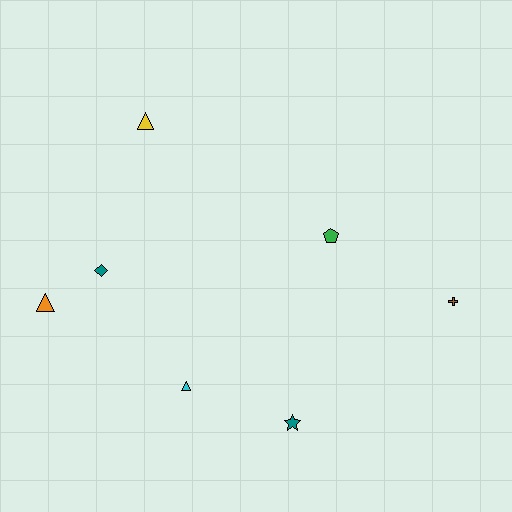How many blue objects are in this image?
There are no blue objects.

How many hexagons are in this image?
There are no hexagons.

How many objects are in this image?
There are 7 objects.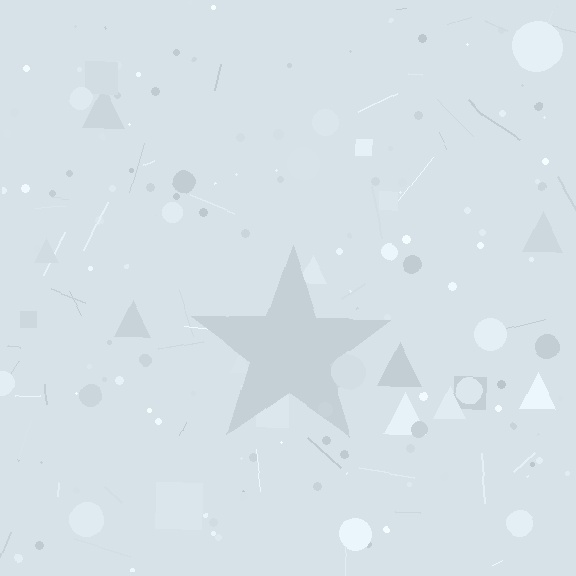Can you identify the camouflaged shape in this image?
The camouflaged shape is a star.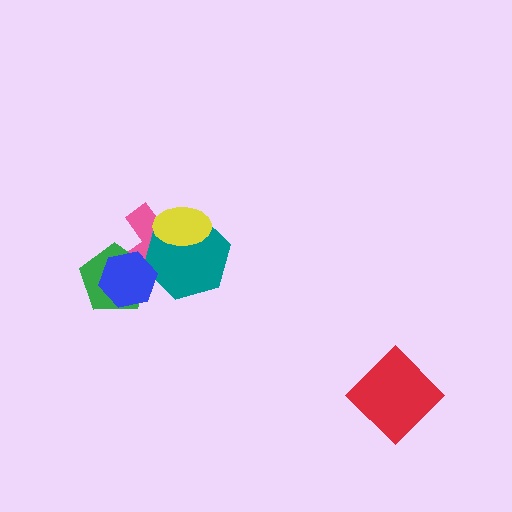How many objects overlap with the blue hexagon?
3 objects overlap with the blue hexagon.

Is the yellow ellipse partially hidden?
No, no other shape covers it.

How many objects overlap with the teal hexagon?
3 objects overlap with the teal hexagon.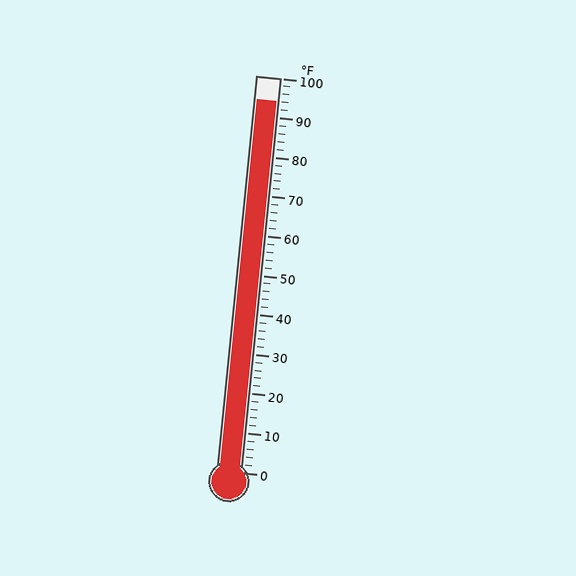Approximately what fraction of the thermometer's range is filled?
The thermometer is filled to approximately 95% of its range.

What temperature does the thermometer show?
The thermometer shows approximately 94°F.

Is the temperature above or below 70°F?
The temperature is above 70°F.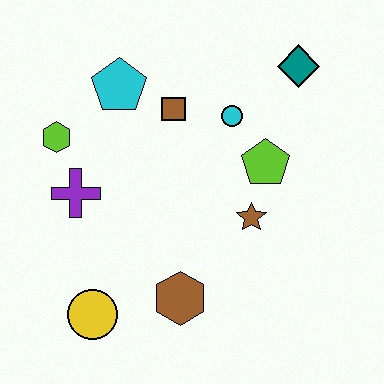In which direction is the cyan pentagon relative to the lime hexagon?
The cyan pentagon is to the right of the lime hexagon.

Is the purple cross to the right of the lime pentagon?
No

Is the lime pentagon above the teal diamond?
No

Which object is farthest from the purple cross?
The teal diamond is farthest from the purple cross.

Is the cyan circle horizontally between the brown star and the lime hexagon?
Yes